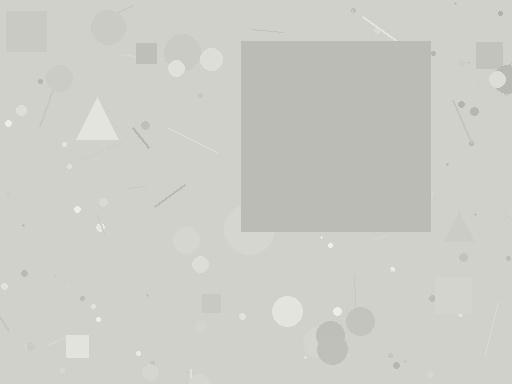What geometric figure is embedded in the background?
A square is embedded in the background.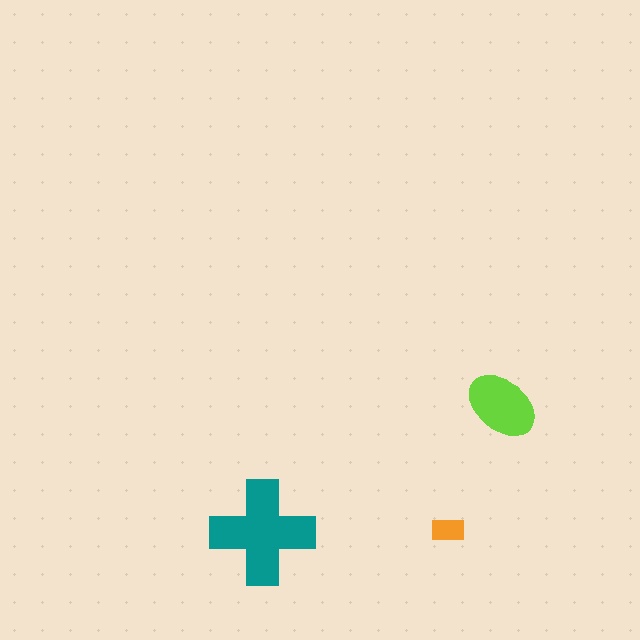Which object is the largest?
The teal cross.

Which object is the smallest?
The orange rectangle.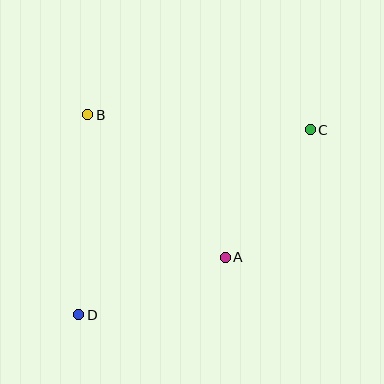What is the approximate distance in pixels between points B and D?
The distance between B and D is approximately 200 pixels.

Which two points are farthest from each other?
Points C and D are farthest from each other.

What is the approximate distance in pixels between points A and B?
The distance between A and B is approximately 198 pixels.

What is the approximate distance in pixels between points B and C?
The distance between B and C is approximately 223 pixels.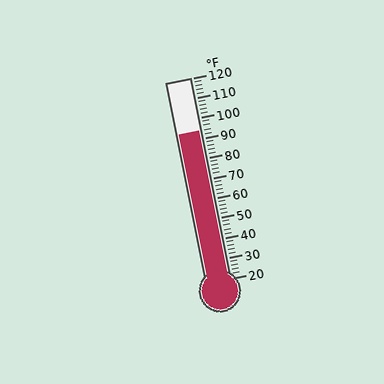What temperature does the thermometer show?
The thermometer shows approximately 94°F.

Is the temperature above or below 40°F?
The temperature is above 40°F.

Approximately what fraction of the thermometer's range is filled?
The thermometer is filled to approximately 75% of its range.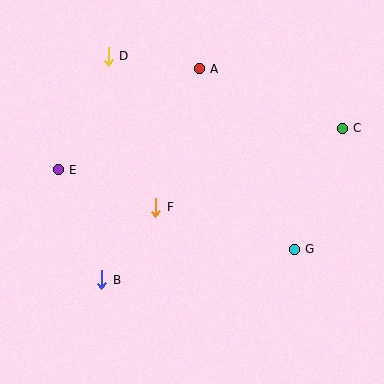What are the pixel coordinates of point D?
Point D is at (108, 56).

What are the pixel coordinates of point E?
Point E is at (58, 170).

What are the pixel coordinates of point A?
Point A is at (199, 69).